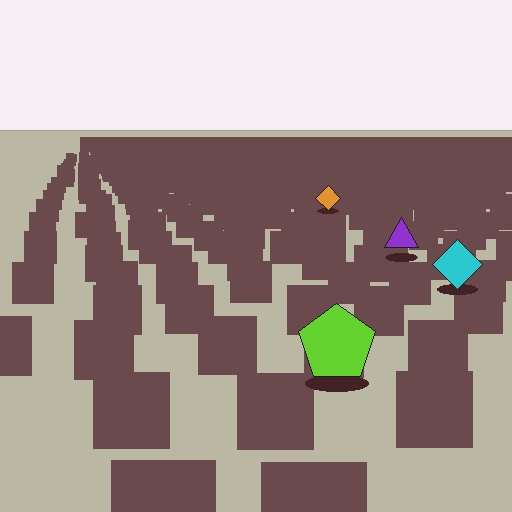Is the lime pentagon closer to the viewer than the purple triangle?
Yes. The lime pentagon is closer — you can tell from the texture gradient: the ground texture is coarser near it.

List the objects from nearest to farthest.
From nearest to farthest: the lime pentagon, the cyan diamond, the purple triangle, the orange diamond.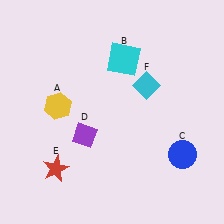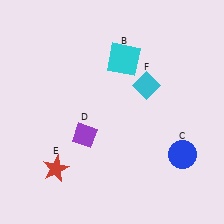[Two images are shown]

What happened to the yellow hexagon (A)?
The yellow hexagon (A) was removed in Image 2. It was in the top-left area of Image 1.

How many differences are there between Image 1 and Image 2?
There is 1 difference between the two images.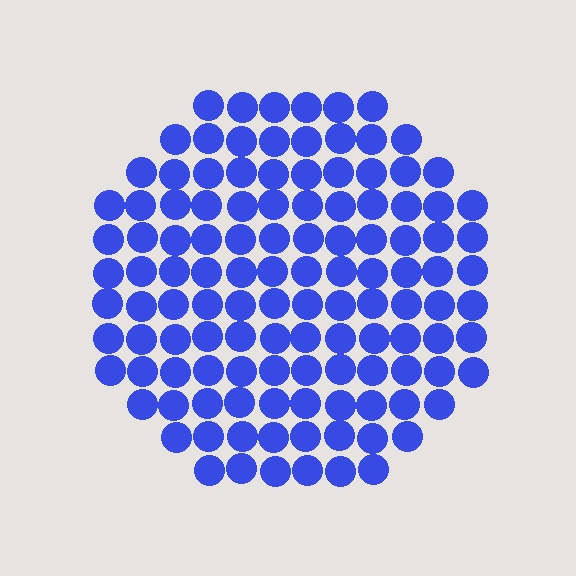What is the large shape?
The large shape is a circle.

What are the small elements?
The small elements are circles.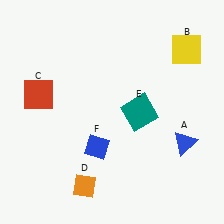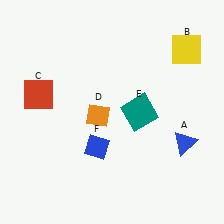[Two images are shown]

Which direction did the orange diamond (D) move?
The orange diamond (D) moved up.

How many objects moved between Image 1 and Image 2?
1 object moved between the two images.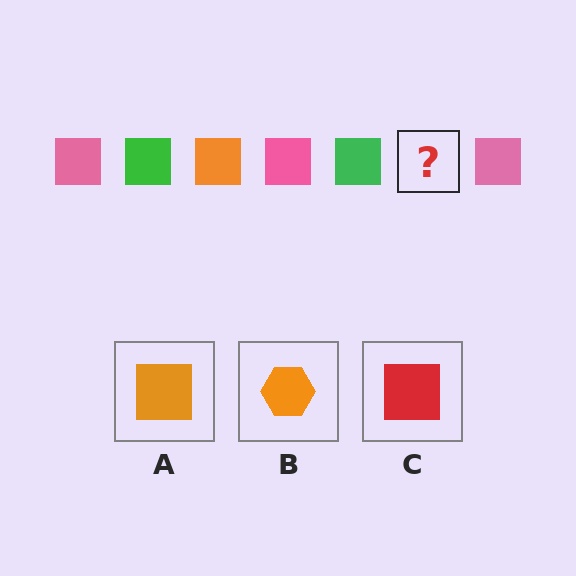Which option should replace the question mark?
Option A.